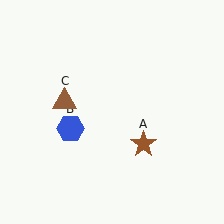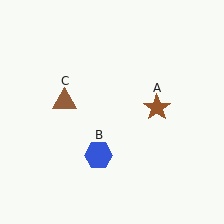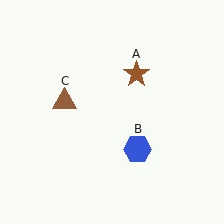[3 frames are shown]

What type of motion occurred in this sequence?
The brown star (object A), blue hexagon (object B) rotated counterclockwise around the center of the scene.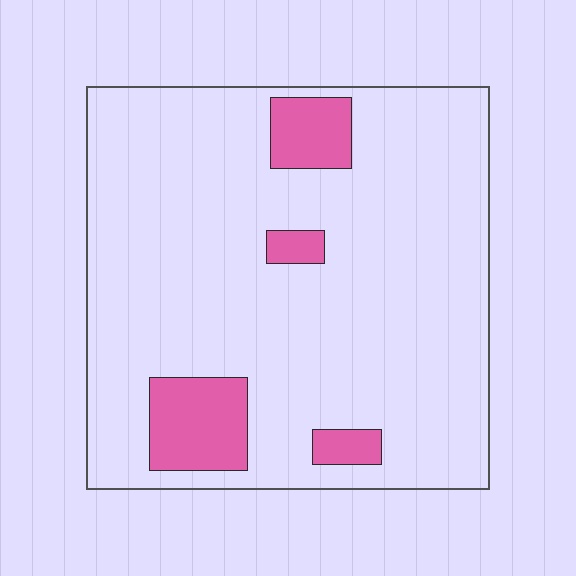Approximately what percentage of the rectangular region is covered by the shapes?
Approximately 10%.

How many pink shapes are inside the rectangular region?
4.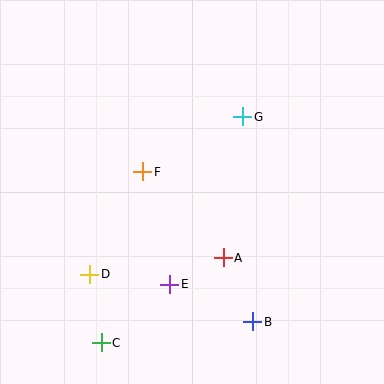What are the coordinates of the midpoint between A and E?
The midpoint between A and E is at (196, 271).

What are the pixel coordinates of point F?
Point F is at (143, 172).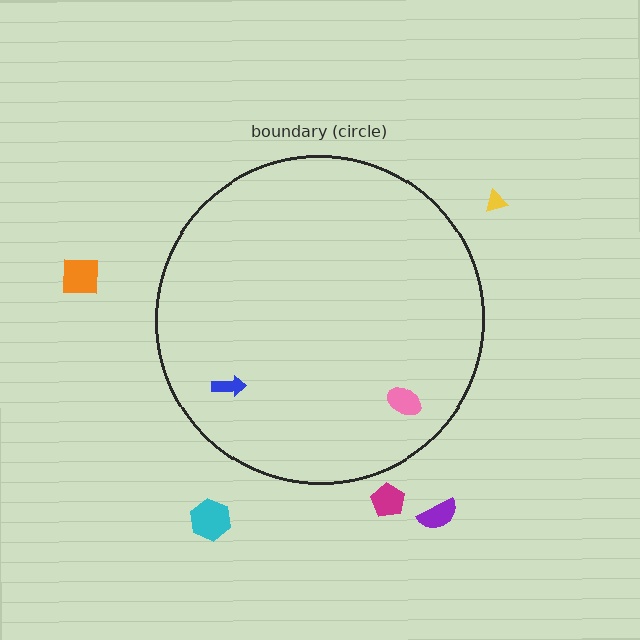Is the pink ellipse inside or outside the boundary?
Inside.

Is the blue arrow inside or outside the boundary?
Inside.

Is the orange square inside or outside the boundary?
Outside.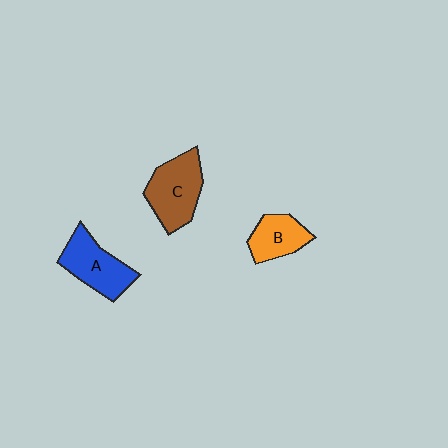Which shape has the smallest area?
Shape B (orange).